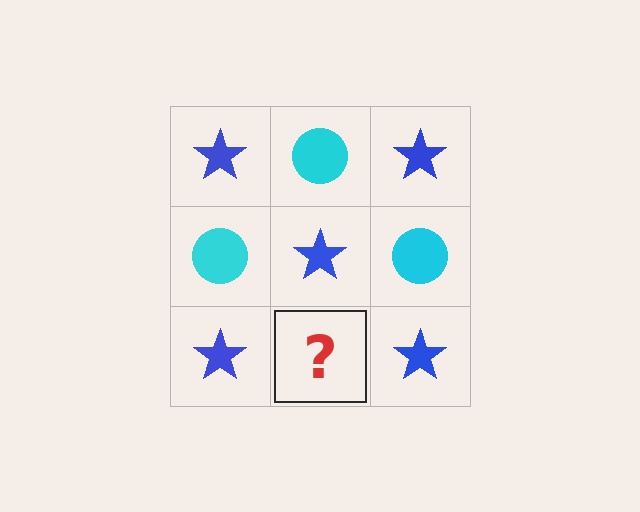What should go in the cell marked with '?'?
The missing cell should contain a cyan circle.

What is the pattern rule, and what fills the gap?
The rule is that it alternates blue star and cyan circle in a checkerboard pattern. The gap should be filled with a cyan circle.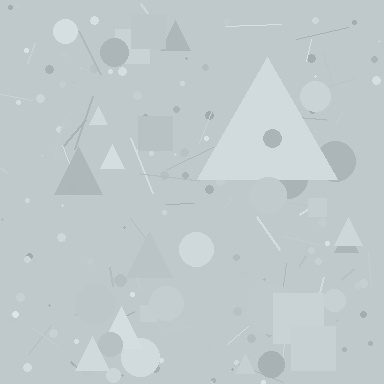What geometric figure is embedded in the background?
A triangle is embedded in the background.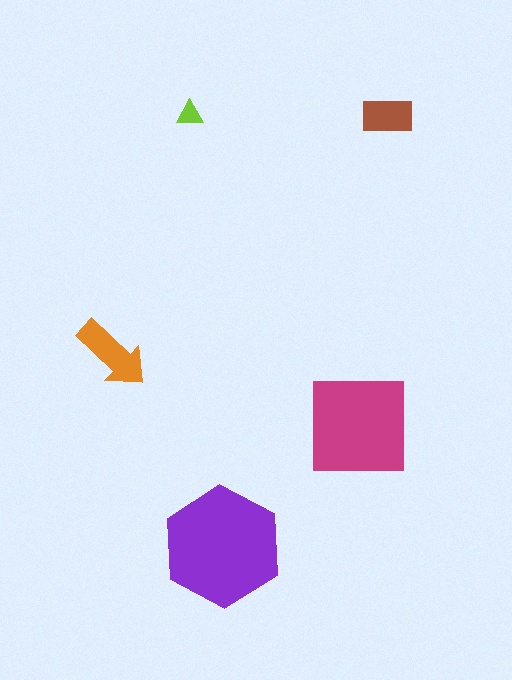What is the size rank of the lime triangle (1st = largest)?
5th.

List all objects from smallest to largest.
The lime triangle, the brown rectangle, the orange arrow, the magenta square, the purple hexagon.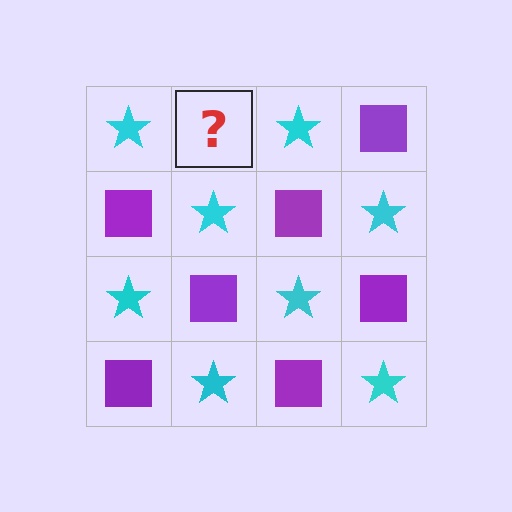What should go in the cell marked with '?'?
The missing cell should contain a purple square.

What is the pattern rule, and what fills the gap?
The rule is that it alternates cyan star and purple square in a checkerboard pattern. The gap should be filled with a purple square.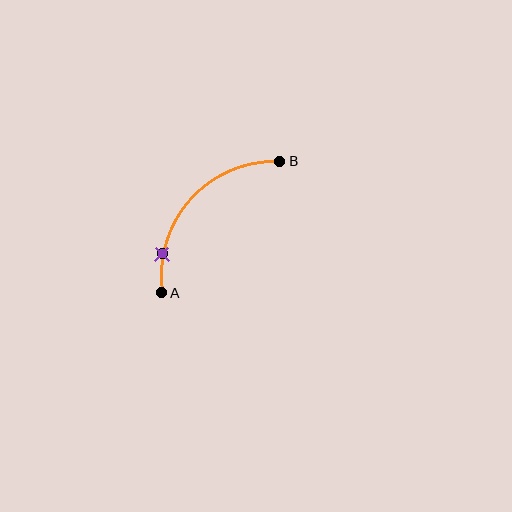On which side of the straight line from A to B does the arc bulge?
The arc bulges above and to the left of the straight line connecting A and B.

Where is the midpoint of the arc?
The arc midpoint is the point on the curve farthest from the straight line joining A and B. It sits above and to the left of that line.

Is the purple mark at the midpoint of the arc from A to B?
No. The purple mark lies on the arc but is closer to endpoint A. The arc midpoint would be at the point on the curve equidistant along the arc from both A and B.